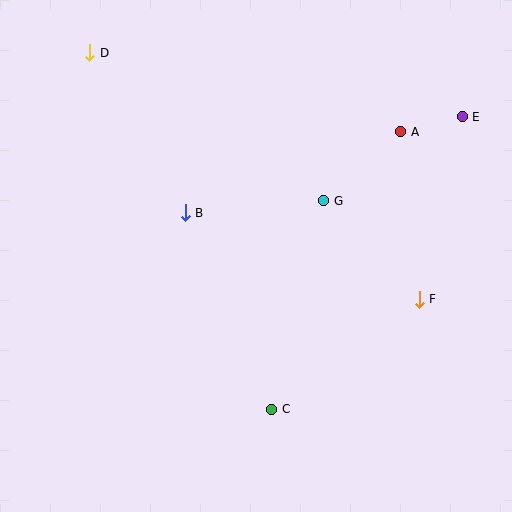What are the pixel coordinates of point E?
Point E is at (462, 117).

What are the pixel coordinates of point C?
Point C is at (272, 409).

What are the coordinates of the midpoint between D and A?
The midpoint between D and A is at (245, 92).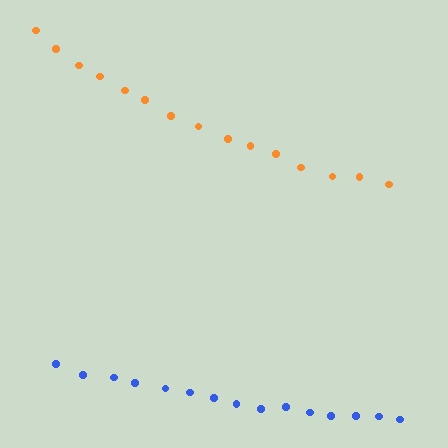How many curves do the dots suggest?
There are 2 distinct paths.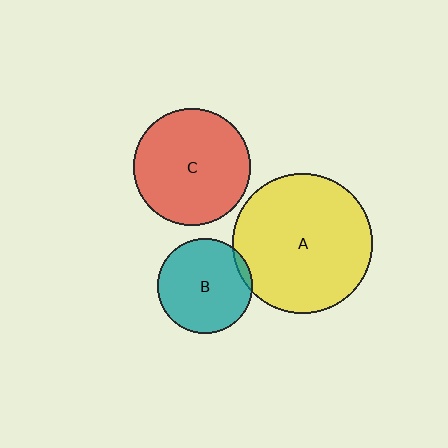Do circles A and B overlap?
Yes.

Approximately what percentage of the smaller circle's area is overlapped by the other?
Approximately 5%.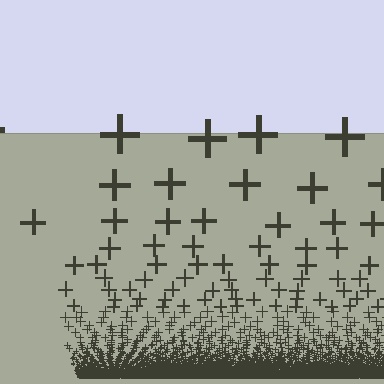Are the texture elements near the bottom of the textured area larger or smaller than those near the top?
Smaller. The gradient is inverted — elements near the bottom are smaller and denser.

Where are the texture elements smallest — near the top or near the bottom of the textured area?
Near the bottom.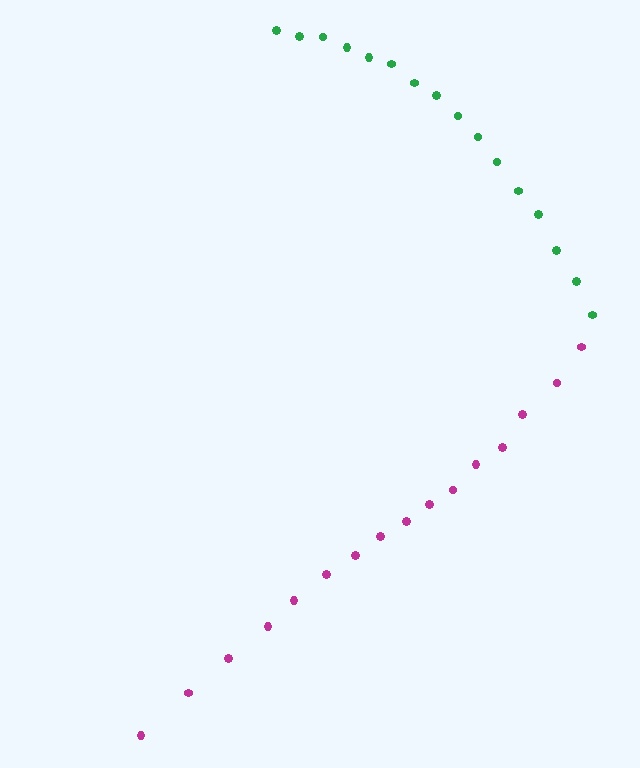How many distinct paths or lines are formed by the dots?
There are 2 distinct paths.